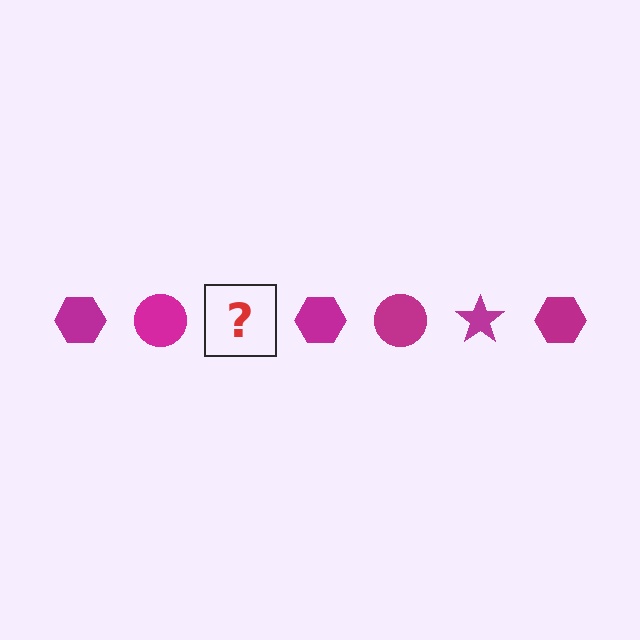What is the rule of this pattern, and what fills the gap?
The rule is that the pattern cycles through hexagon, circle, star shapes in magenta. The gap should be filled with a magenta star.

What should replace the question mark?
The question mark should be replaced with a magenta star.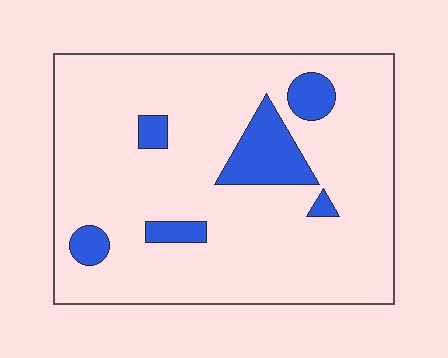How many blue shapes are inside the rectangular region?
6.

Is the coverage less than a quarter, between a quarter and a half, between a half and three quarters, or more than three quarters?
Less than a quarter.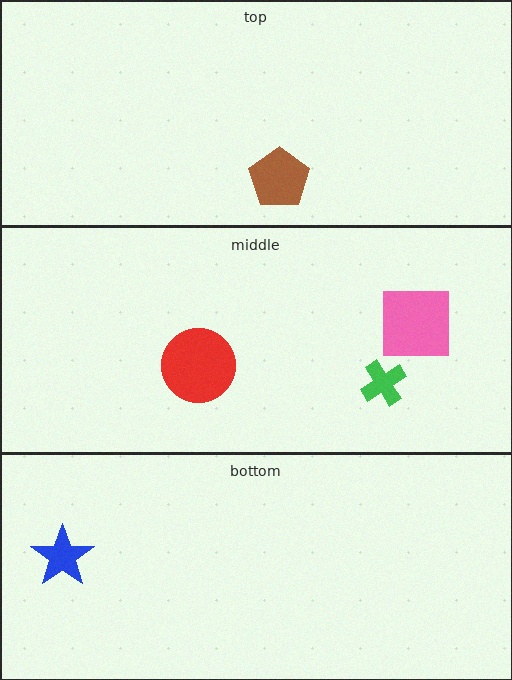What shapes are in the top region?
The brown pentagon.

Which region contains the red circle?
The middle region.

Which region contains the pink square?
The middle region.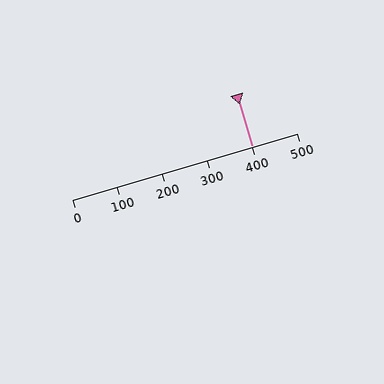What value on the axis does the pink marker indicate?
The marker indicates approximately 400.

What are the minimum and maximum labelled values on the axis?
The axis runs from 0 to 500.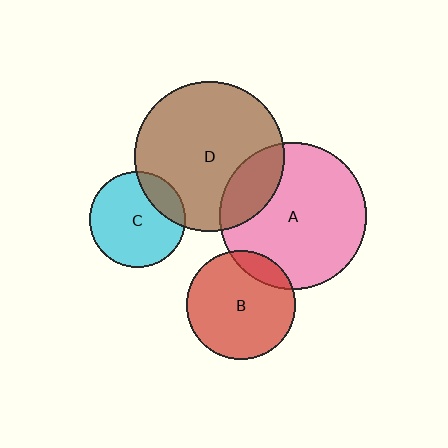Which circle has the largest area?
Circle D (brown).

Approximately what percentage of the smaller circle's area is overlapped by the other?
Approximately 15%.